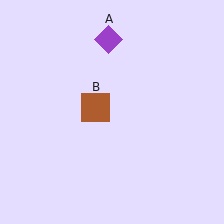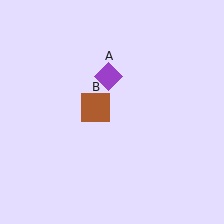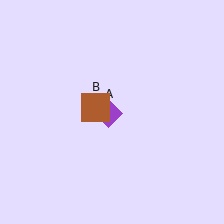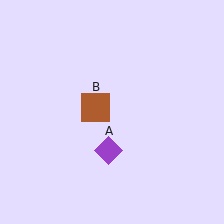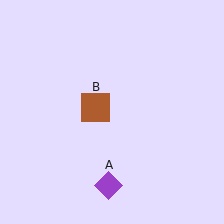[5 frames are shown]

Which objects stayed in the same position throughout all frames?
Brown square (object B) remained stationary.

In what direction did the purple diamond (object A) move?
The purple diamond (object A) moved down.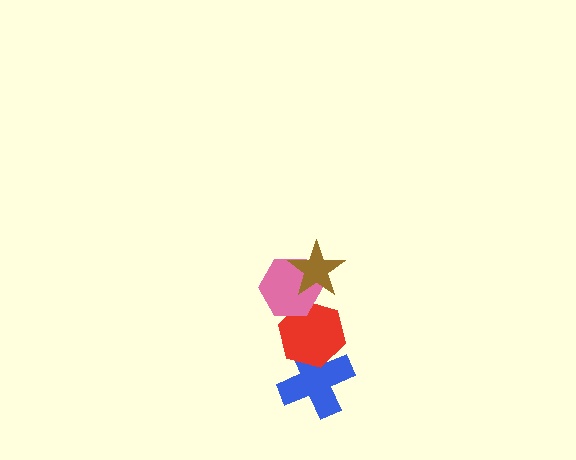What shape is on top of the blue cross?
The red hexagon is on top of the blue cross.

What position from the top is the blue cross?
The blue cross is 4th from the top.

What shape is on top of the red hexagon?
The pink hexagon is on top of the red hexagon.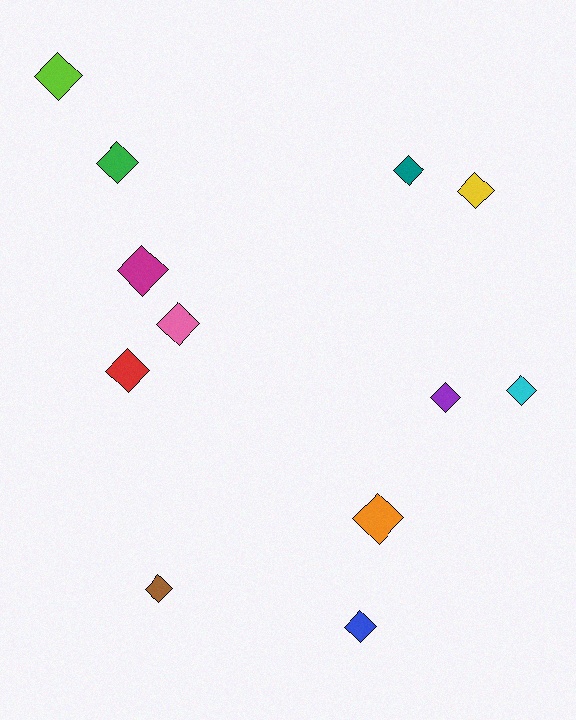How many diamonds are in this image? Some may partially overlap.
There are 12 diamonds.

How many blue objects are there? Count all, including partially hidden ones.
There is 1 blue object.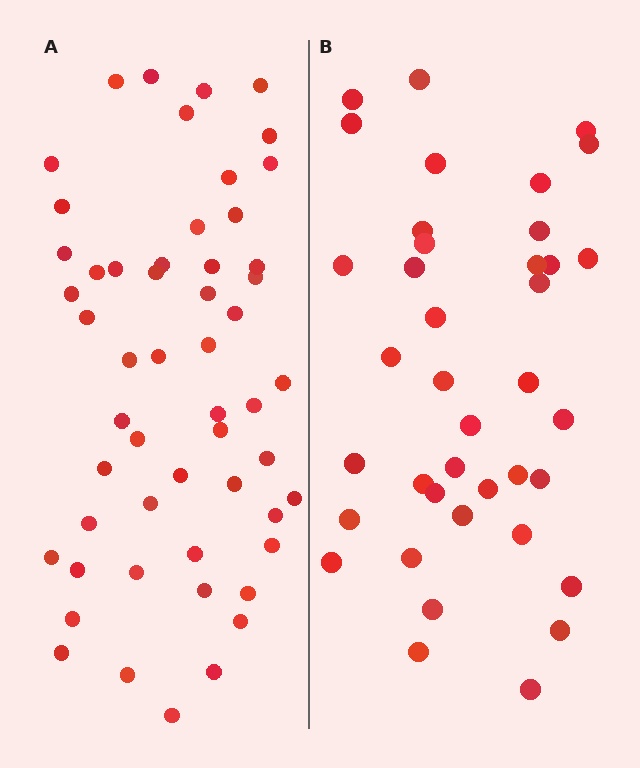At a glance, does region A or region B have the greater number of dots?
Region A (the left region) has more dots.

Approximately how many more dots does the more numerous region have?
Region A has approximately 15 more dots than region B.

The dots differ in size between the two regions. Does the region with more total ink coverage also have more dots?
No. Region B has more total ink coverage because its dots are larger, but region A actually contains more individual dots. Total area can be misleading — the number of items is what matters here.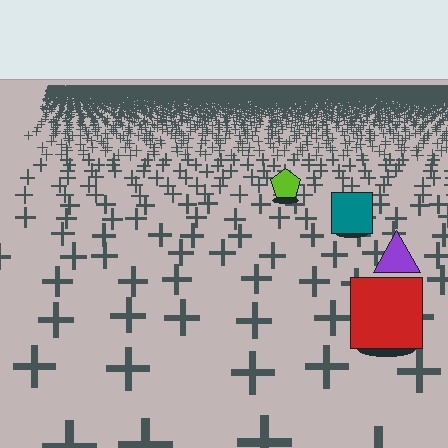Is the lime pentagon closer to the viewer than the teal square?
No. The teal square is closer — you can tell from the texture gradient: the ground texture is coarser near it.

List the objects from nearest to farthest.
From nearest to farthest: the red square, the purple triangle, the teal square, the lime pentagon.